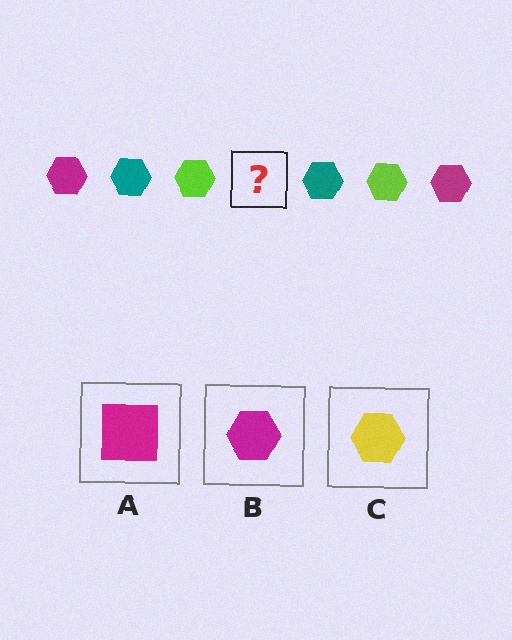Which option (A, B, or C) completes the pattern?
B.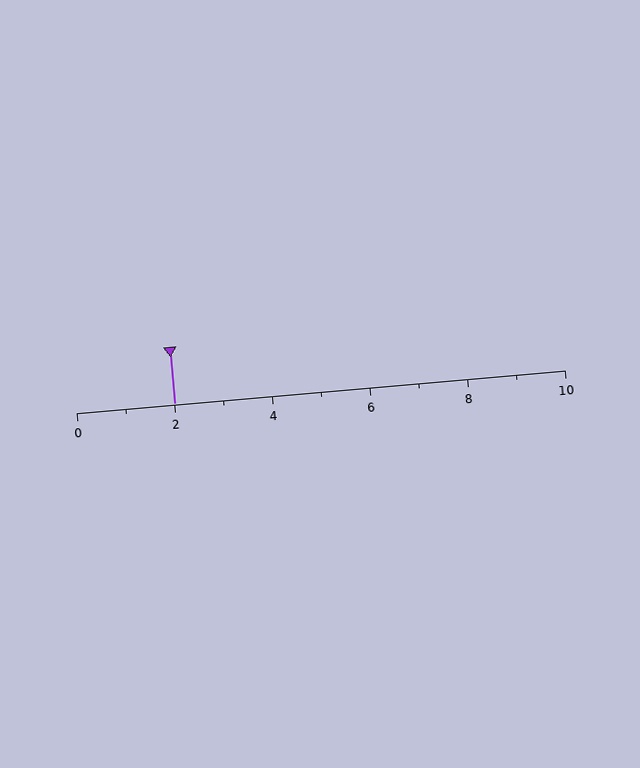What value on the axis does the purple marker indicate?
The marker indicates approximately 2.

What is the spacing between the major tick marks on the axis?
The major ticks are spaced 2 apart.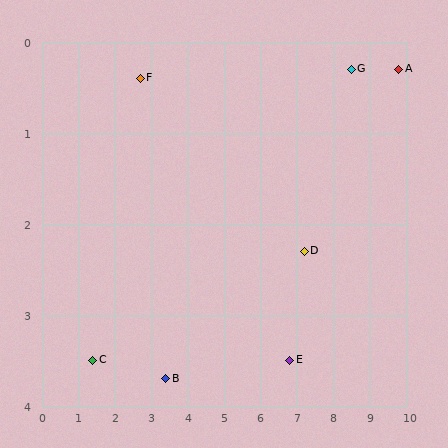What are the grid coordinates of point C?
Point C is at approximately (1.4, 3.5).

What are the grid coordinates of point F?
Point F is at approximately (2.7, 0.4).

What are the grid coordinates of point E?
Point E is at approximately (6.8, 3.5).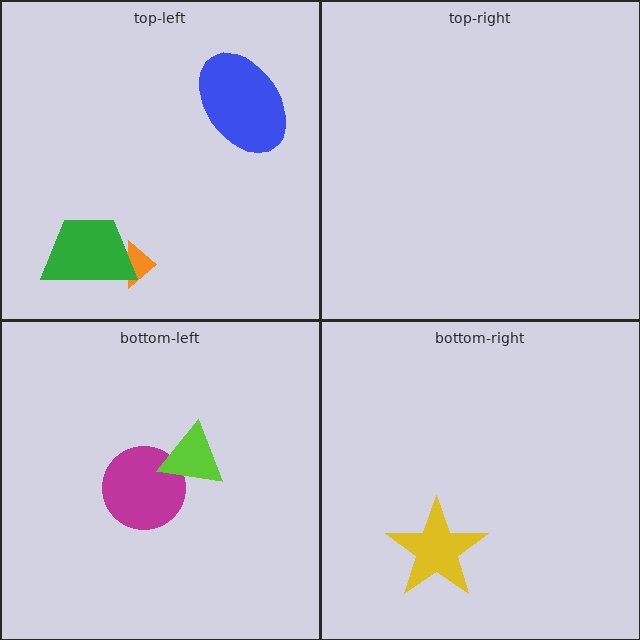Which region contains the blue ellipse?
The top-left region.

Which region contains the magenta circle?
The bottom-left region.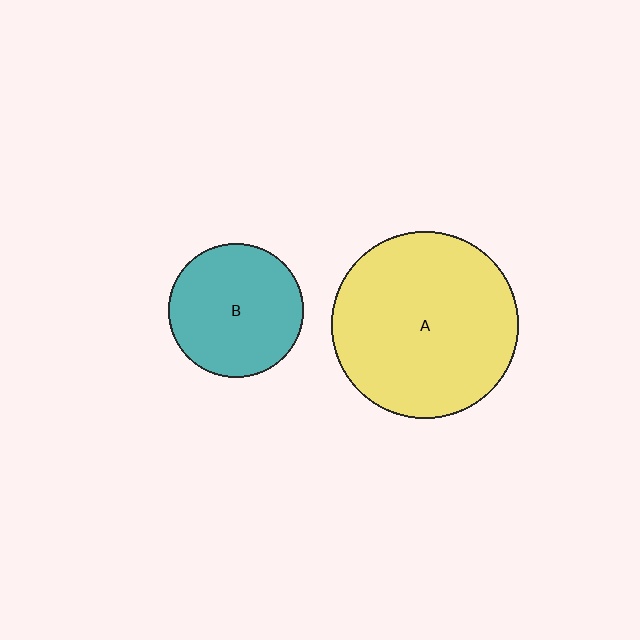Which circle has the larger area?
Circle A (yellow).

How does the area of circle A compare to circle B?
Approximately 1.9 times.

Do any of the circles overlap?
No, none of the circles overlap.